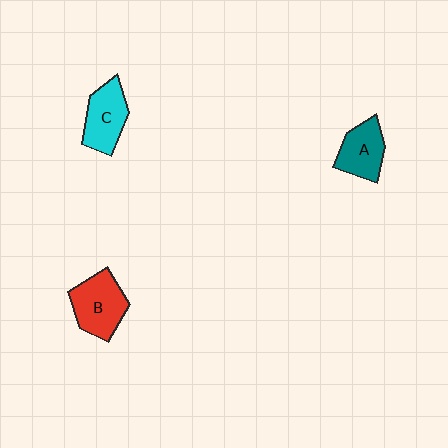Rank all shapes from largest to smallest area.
From largest to smallest: B (red), C (cyan), A (teal).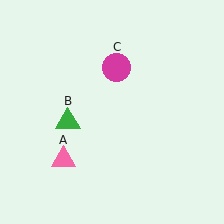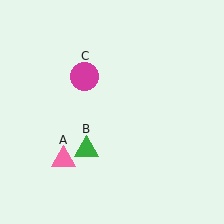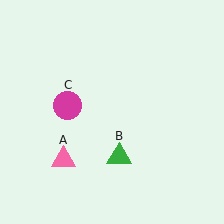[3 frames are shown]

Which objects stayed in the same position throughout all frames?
Pink triangle (object A) remained stationary.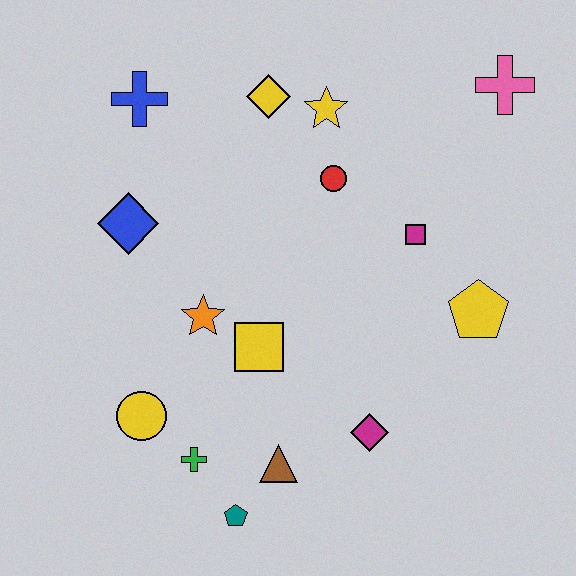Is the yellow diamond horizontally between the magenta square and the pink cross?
No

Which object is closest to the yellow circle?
The green cross is closest to the yellow circle.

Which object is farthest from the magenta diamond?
The blue cross is farthest from the magenta diamond.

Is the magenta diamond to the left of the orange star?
No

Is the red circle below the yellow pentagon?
No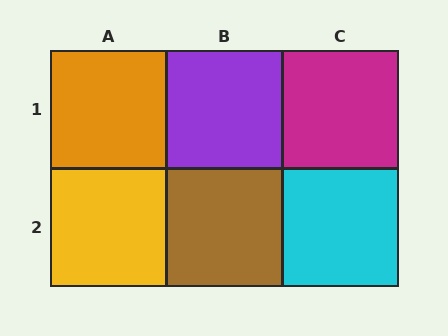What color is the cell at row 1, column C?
Magenta.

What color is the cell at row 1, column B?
Purple.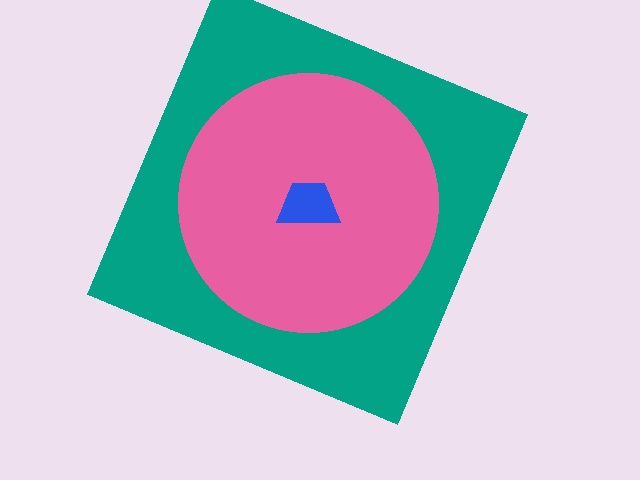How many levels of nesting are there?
3.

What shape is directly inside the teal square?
The pink circle.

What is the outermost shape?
The teal square.